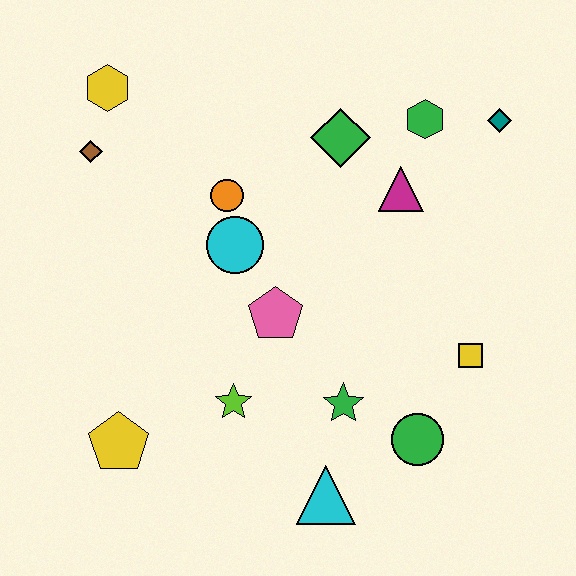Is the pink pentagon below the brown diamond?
Yes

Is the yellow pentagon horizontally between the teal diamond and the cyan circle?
No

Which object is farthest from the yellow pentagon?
The teal diamond is farthest from the yellow pentagon.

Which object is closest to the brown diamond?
The yellow hexagon is closest to the brown diamond.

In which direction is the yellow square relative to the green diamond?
The yellow square is below the green diamond.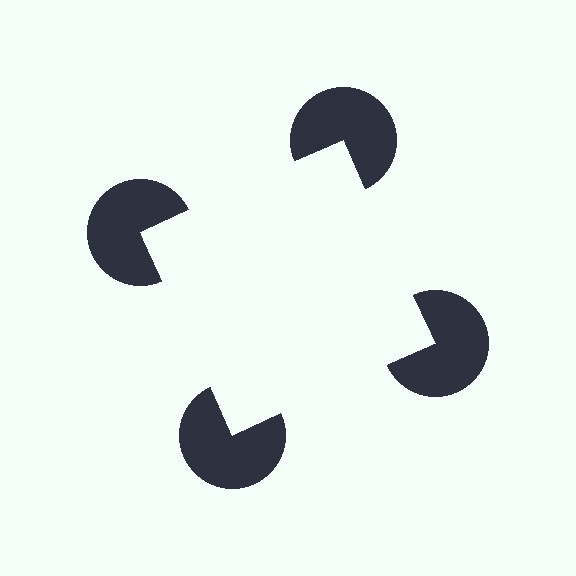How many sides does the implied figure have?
4 sides.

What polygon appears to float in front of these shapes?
An illusory square — its edges are inferred from the aligned wedge cuts in the pac-man discs, not physically drawn.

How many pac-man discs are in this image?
There are 4 — one at each vertex of the illusory square.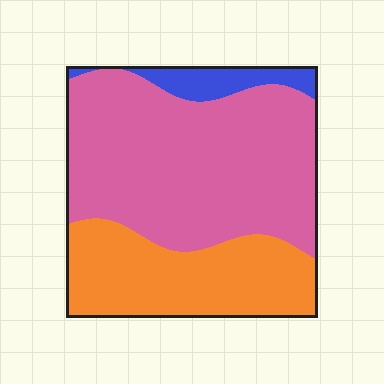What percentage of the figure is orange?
Orange covers around 30% of the figure.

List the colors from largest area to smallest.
From largest to smallest: pink, orange, blue.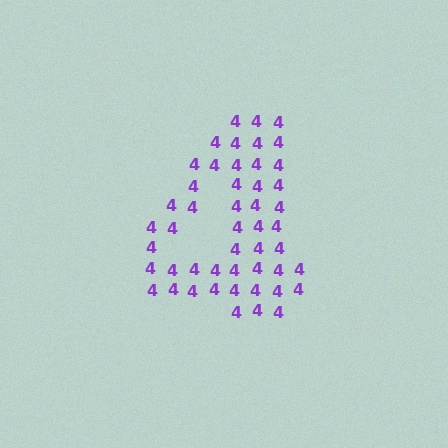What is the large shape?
The large shape is the digit 4.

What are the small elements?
The small elements are digit 4's.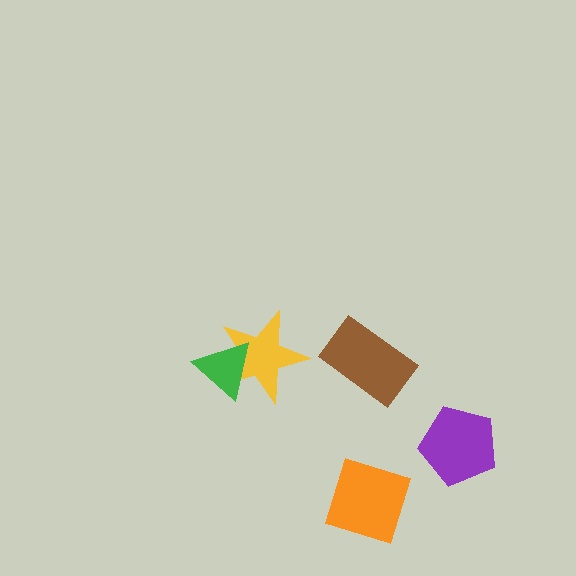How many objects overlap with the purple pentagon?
0 objects overlap with the purple pentagon.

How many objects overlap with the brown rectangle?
0 objects overlap with the brown rectangle.